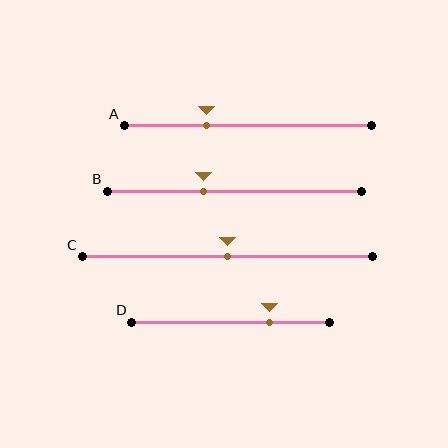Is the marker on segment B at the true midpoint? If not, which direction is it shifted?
No, the marker on segment B is shifted to the left by about 12% of the segment length.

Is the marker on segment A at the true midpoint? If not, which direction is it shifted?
No, the marker on segment A is shifted to the left by about 17% of the segment length.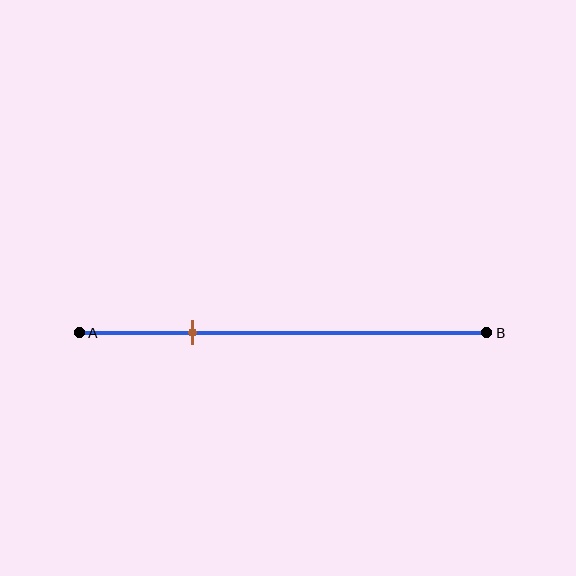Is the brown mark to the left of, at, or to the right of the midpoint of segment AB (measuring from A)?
The brown mark is to the left of the midpoint of segment AB.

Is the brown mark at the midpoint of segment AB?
No, the mark is at about 30% from A, not at the 50% midpoint.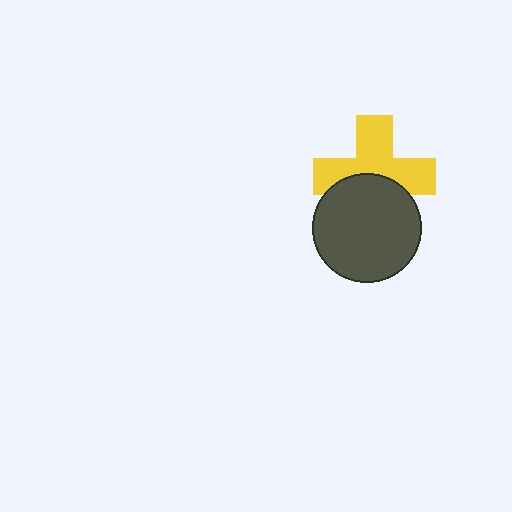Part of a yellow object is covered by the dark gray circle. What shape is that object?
It is a cross.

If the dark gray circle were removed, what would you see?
You would see the complete yellow cross.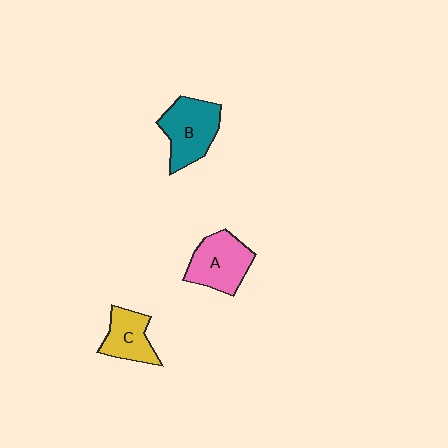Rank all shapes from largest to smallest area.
From largest to smallest: B (teal), A (pink), C (yellow).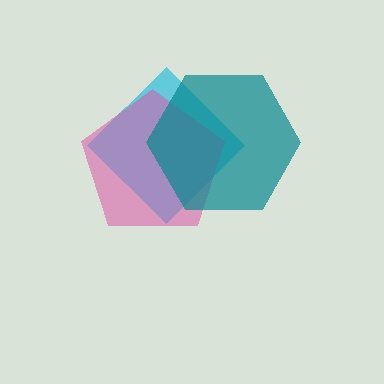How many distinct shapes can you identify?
There are 3 distinct shapes: a cyan diamond, a pink pentagon, a teal hexagon.